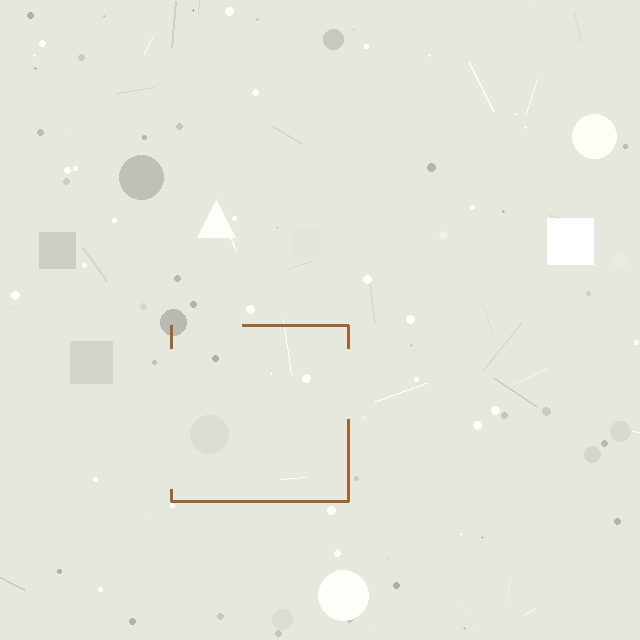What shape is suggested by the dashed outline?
The dashed outline suggests a square.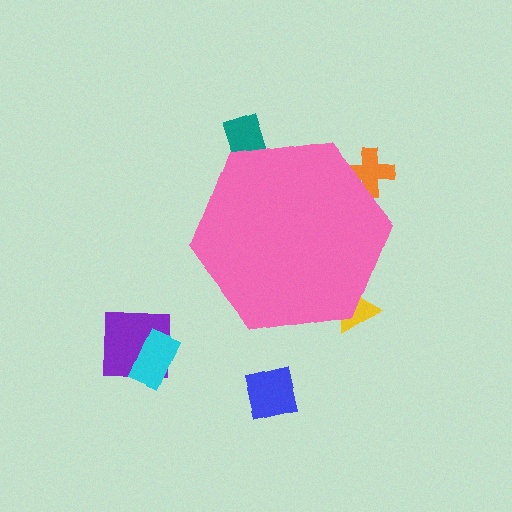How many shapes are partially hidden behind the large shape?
3 shapes are partially hidden.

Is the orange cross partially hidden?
Yes, the orange cross is partially hidden behind the pink hexagon.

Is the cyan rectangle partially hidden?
No, the cyan rectangle is fully visible.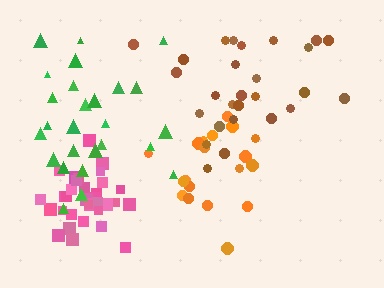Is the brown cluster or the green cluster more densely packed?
Green.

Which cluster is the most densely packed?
Pink.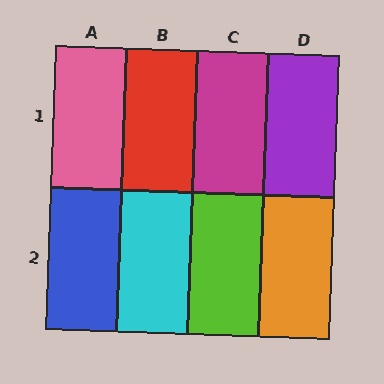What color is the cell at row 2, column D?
Orange.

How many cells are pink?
1 cell is pink.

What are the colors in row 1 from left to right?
Pink, red, magenta, purple.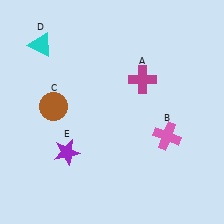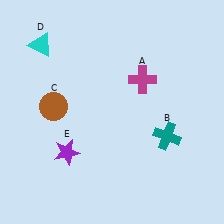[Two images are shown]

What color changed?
The cross (B) changed from pink in Image 1 to teal in Image 2.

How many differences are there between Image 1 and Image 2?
There is 1 difference between the two images.